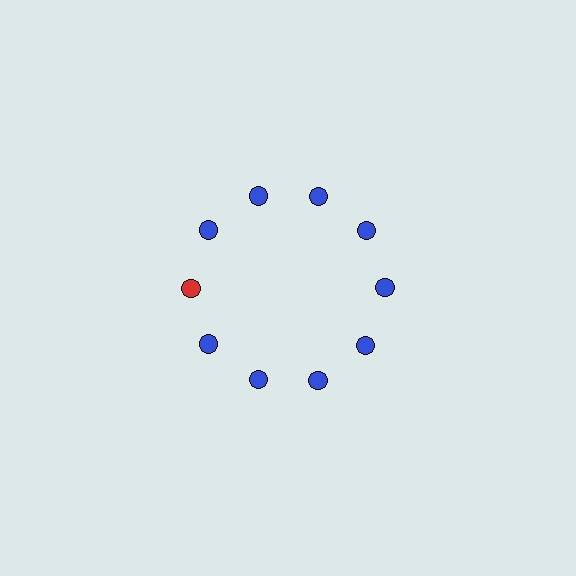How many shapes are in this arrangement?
There are 10 shapes arranged in a ring pattern.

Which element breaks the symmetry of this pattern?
The red circle at roughly the 9 o'clock position breaks the symmetry. All other shapes are blue circles.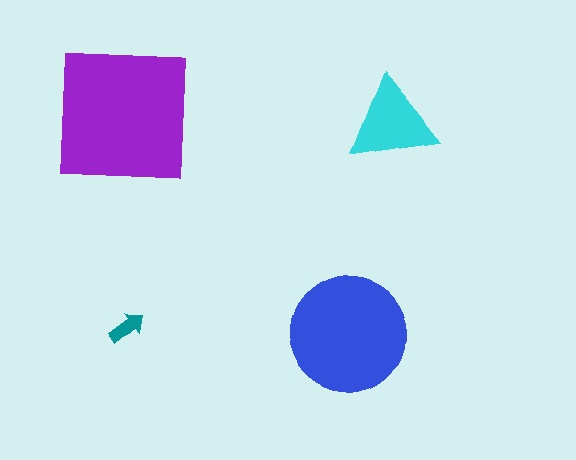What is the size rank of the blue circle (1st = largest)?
2nd.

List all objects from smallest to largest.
The teal arrow, the cyan triangle, the blue circle, the purple square.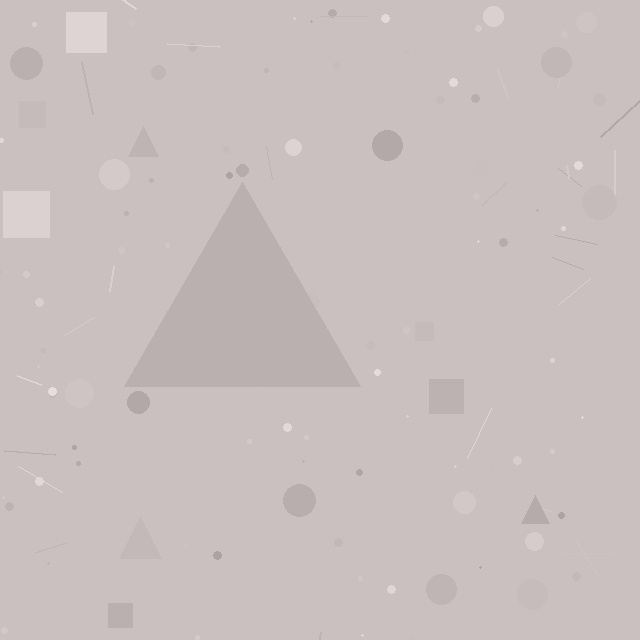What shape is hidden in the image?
A triangle is hidden in the image.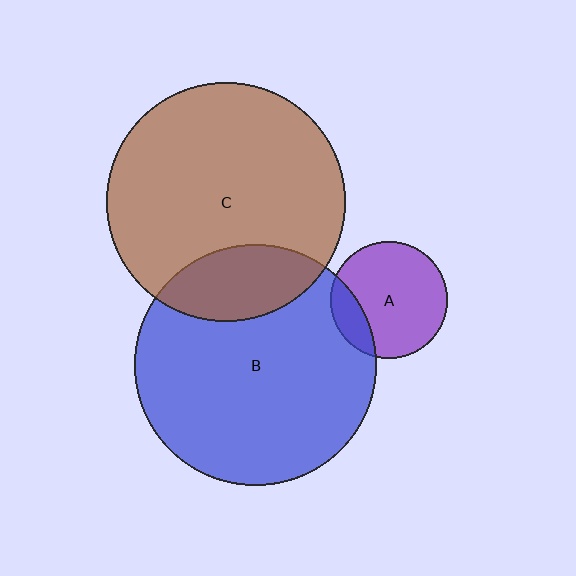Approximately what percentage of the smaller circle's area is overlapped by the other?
Approximately 20%.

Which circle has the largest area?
Circle B (blue).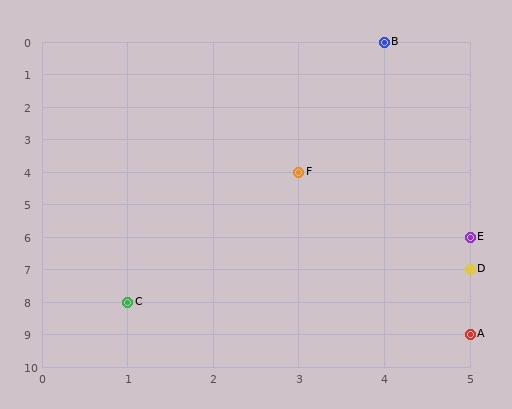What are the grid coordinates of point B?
Point B is at grid coordinates (4, 0).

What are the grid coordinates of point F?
Point F is at grid coordinates (3, 4).